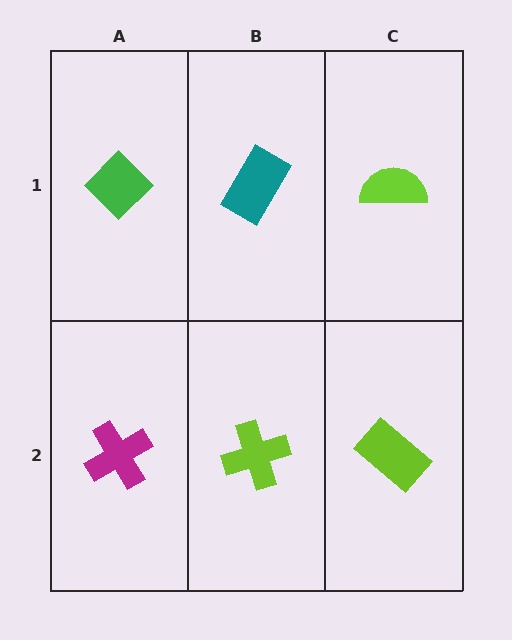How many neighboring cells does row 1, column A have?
2.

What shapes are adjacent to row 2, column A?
A green diamond (row 1, column A), a lime cross (row 2, column B).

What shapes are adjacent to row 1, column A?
A magenta cross (row 2, column A), a teal rectangle (row 1, column B).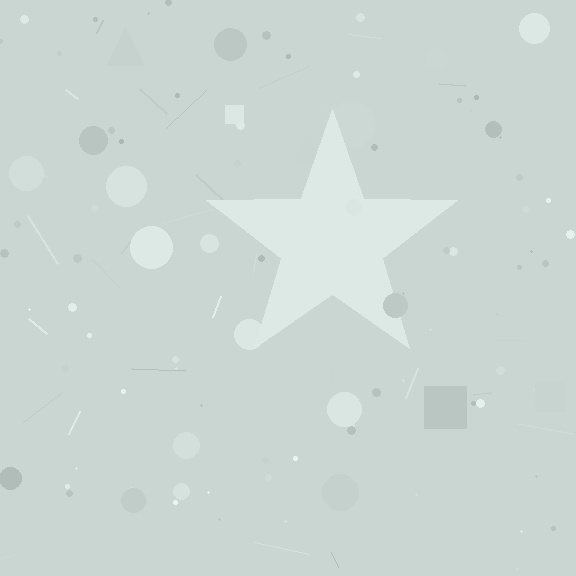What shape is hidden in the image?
A star is hidden in the image.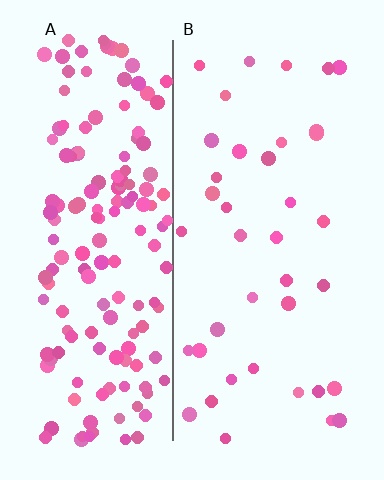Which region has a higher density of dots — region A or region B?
A (the left).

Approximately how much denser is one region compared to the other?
Approximately 4.1× — region A over region B.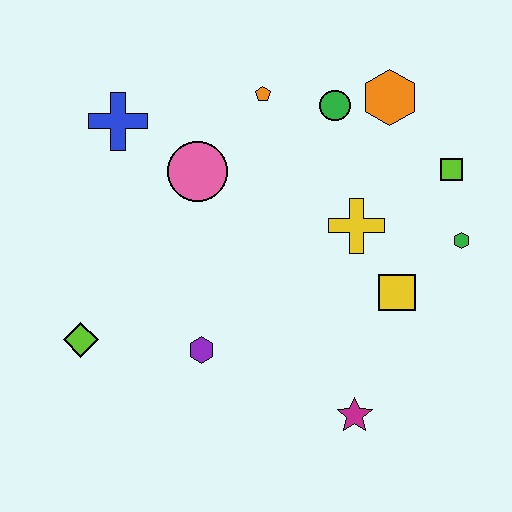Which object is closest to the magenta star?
The yellow square is closest to the magenta star.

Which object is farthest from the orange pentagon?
The magenta star is farthest from the orange pentagon.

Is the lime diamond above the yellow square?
No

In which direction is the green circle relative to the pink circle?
The green circle is to the right of the pink circle.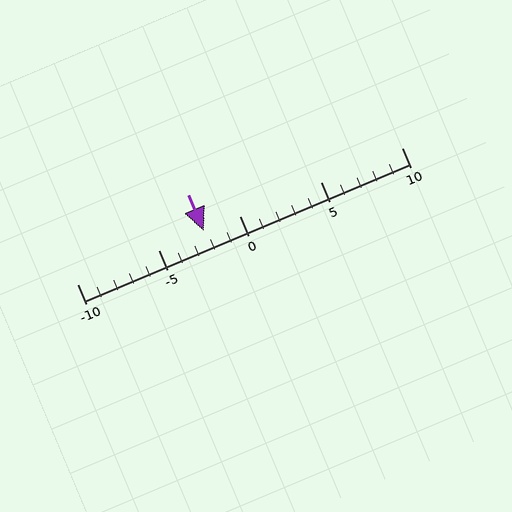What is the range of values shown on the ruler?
The ruler shows values from -10 to 10.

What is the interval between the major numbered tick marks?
The major tick marks are spaced 5 units apart.